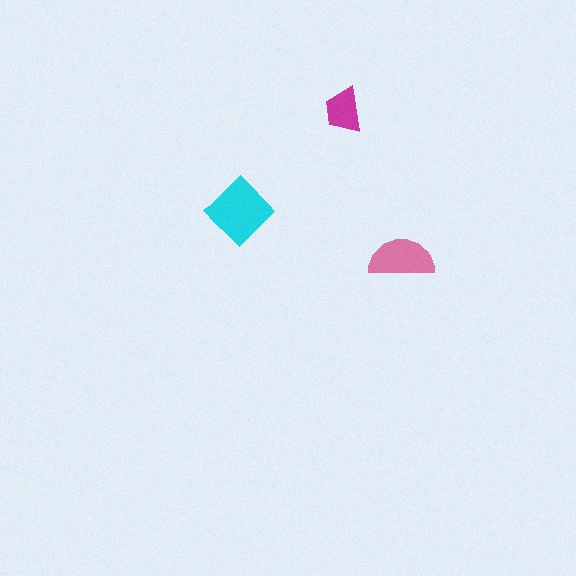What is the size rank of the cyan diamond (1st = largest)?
1st.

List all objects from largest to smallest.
The cyan diamond, the pink semicircle, the magenta trapezoid.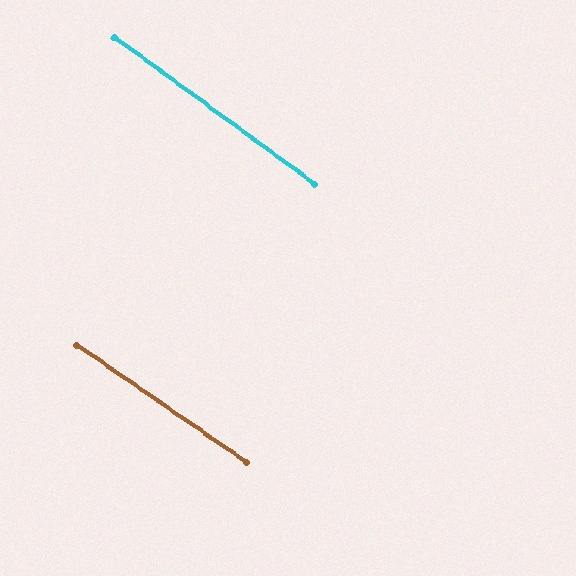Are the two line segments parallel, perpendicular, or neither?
Parallel — their directions differ by only 1.5°.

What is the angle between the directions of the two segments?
Approximately 1 degree.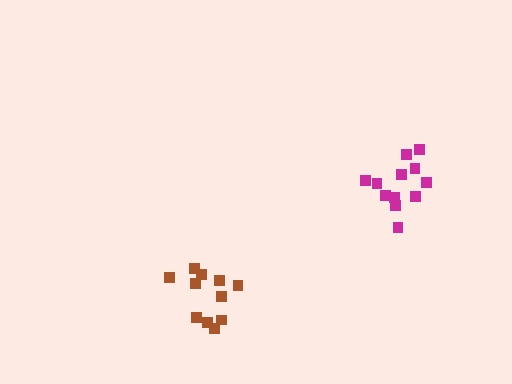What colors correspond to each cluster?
The clusters are colored: magenta, brown.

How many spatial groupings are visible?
There are 2 spatial groupings.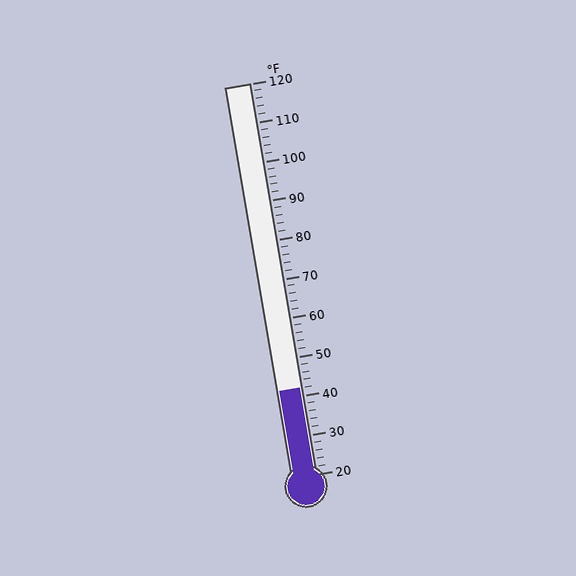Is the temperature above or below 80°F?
The temperature is below 80°F.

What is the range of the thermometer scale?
The thermometer scale ranges from 20°F to 120°F.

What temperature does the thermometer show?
The thermometer shows approximately 42°F.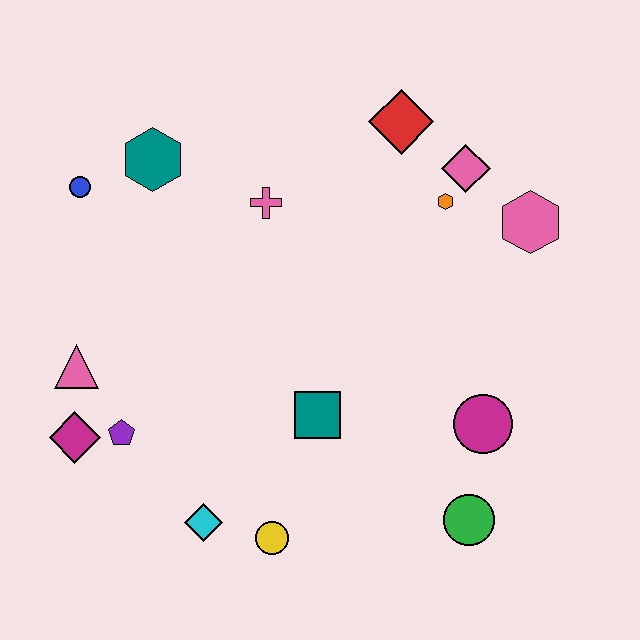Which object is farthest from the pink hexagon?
The magenta diamond is farthest from the pink hexagon.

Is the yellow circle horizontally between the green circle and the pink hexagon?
No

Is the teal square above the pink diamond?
No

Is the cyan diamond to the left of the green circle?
Yes